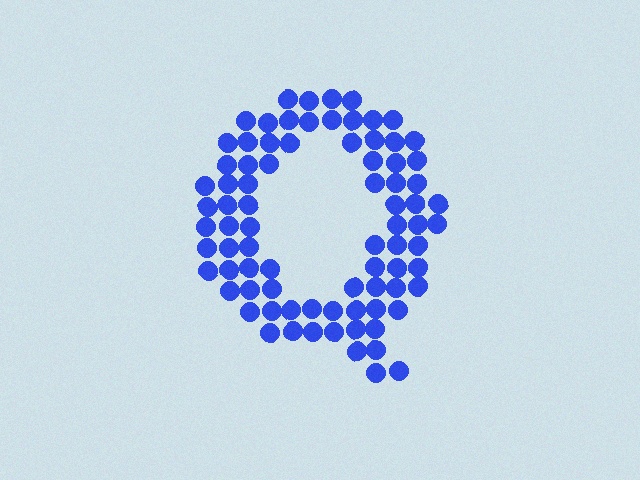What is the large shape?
The large shape is the letter Q.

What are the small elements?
The small elements are circles.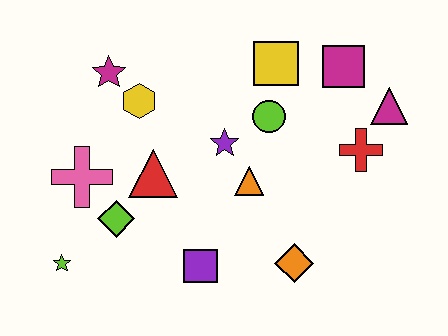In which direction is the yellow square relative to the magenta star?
The yellow square is to the right of the magenta star.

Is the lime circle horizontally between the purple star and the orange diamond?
Yes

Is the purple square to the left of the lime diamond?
No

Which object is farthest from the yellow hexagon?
The magenta triangle is farthest from the yellow hexagon.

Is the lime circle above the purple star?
Yes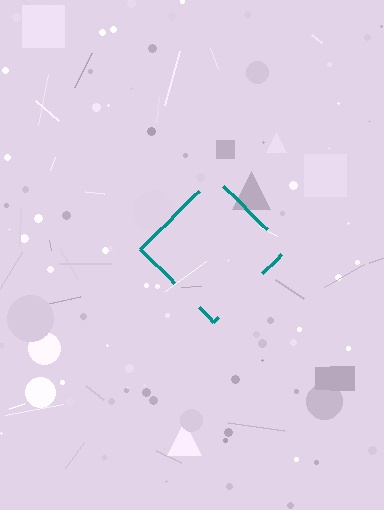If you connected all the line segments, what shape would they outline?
They would outline a diamond.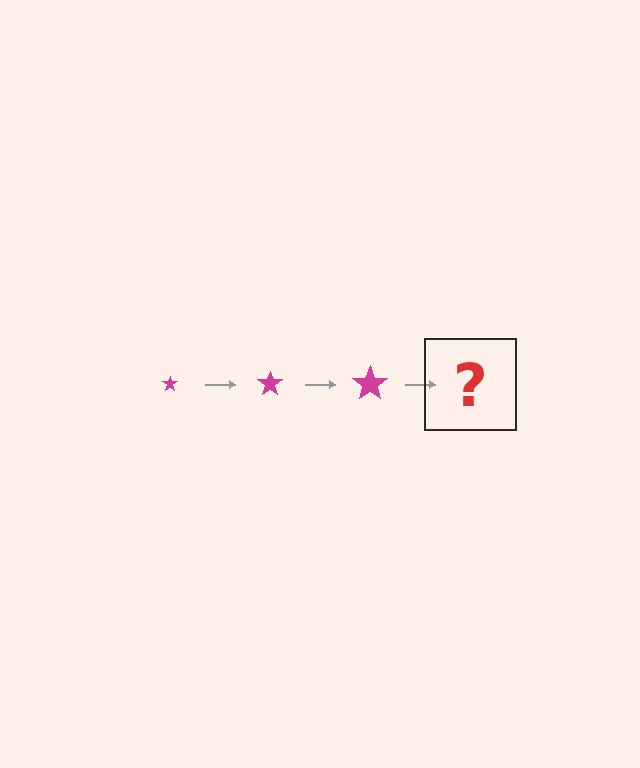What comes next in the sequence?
The next element should be a magenta star, larger than the previous one.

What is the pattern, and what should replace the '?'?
The pattern is that the star gets progressively larger each step. The '?' should be a magenta star, larger than the previous one.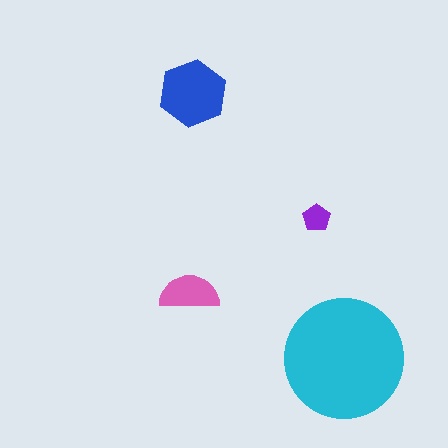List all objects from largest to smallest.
The cyan circle, the blue hexagon, the pink semicircle, the purple pentagon.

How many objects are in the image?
There are 4 objects in the image.